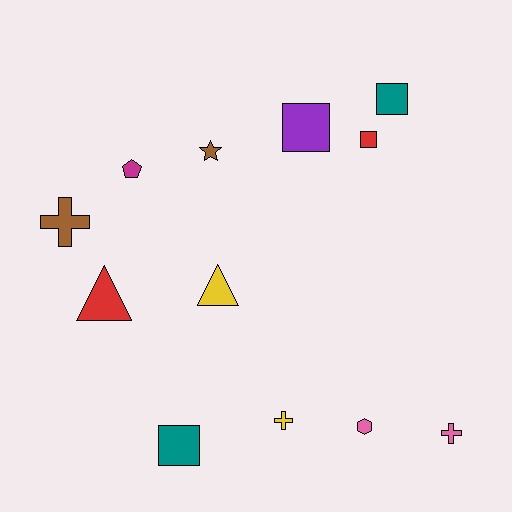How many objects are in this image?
There are 12 objects.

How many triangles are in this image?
There are 2 triangles.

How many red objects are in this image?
There are 2 red objects.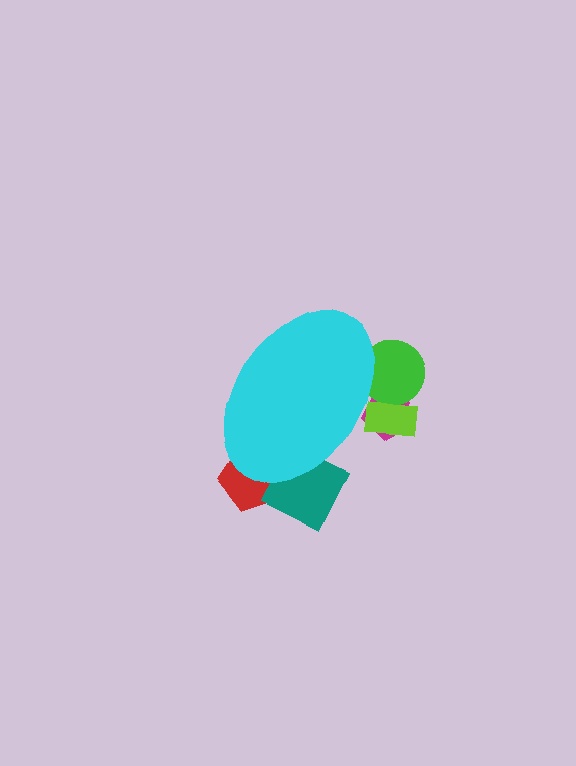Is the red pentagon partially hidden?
Yes, the red pentagon is partially hidden behind the cyan ellipse.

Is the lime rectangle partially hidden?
Yes, the lime rectangle is partially hidden behind the cyan ellipse.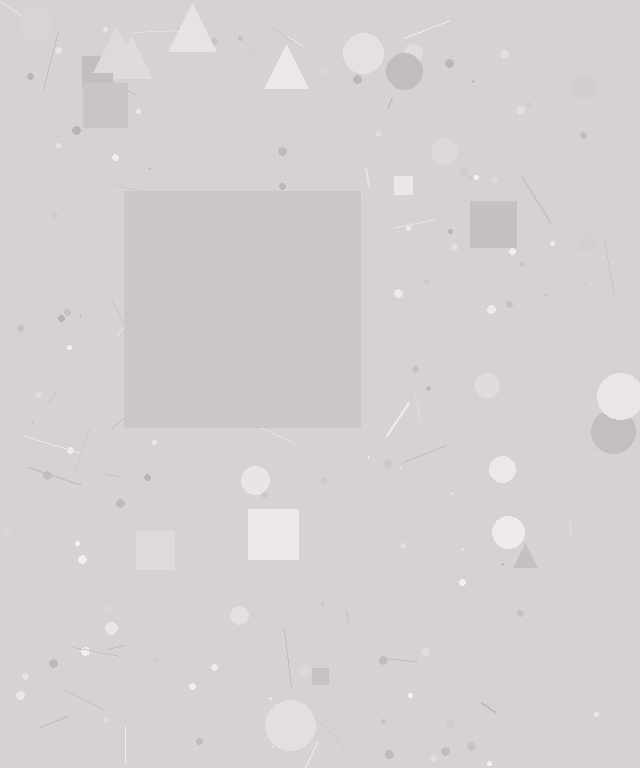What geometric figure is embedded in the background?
A square is embedded in the background.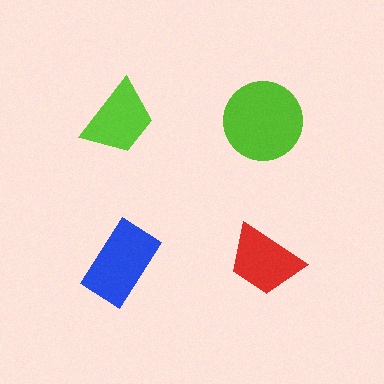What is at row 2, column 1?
A blue rectangle.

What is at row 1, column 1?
A lime trapezoid.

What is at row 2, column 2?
A red trapezoid.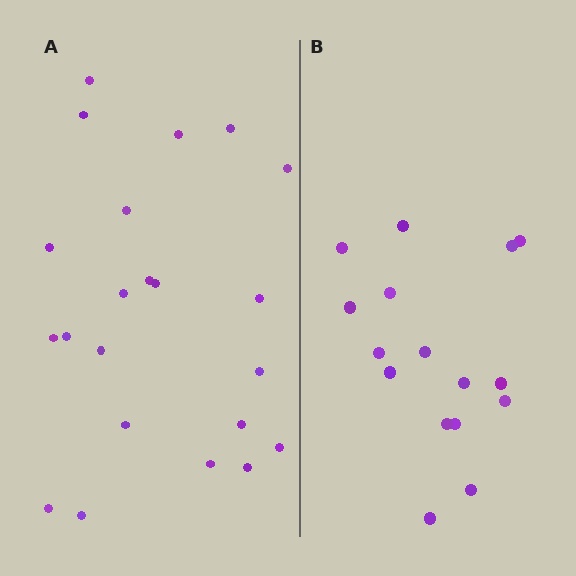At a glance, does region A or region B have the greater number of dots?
Region A (the left region) has more dots.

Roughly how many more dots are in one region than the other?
Region A has about 6 more dots than region B.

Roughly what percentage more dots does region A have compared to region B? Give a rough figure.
About 40% more.